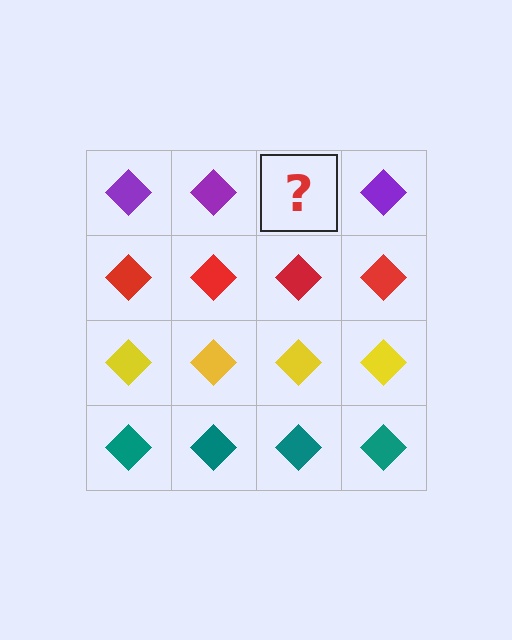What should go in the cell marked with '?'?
The missing cell should contain a purple diamond.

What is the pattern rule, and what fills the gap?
The rule is that each row has a consistent color. The gap should be filled with a purple diamond.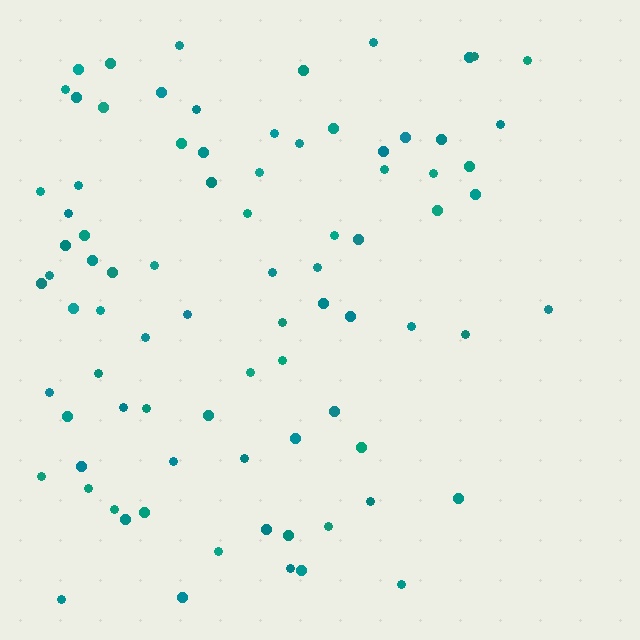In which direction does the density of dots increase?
From right to left, with the left side densest.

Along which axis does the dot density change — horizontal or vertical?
Horizontal.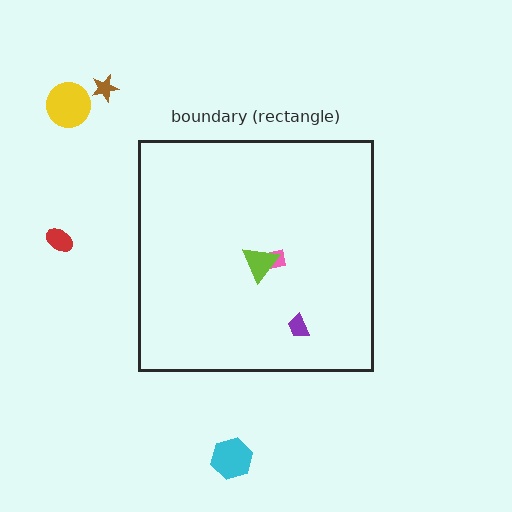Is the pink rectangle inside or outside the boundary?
Inside.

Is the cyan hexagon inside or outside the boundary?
Outside.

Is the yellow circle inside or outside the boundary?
Outside.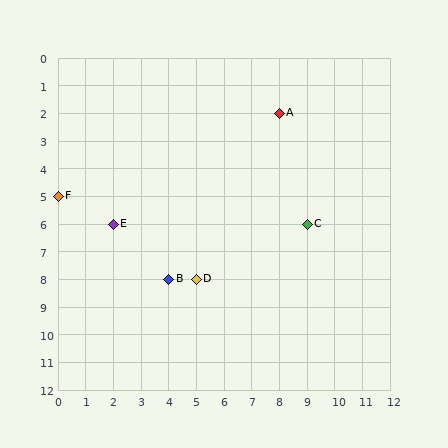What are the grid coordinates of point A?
Point A is at grid coordinates (8, 2).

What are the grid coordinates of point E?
Point E is at grid coordinates (2, 6).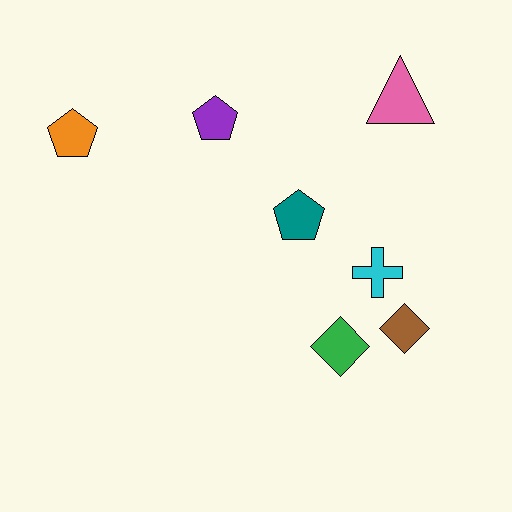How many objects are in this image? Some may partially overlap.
There are 7 objects.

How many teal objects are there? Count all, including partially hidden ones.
There is 1 teal object.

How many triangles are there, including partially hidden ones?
There is 1 triangle.